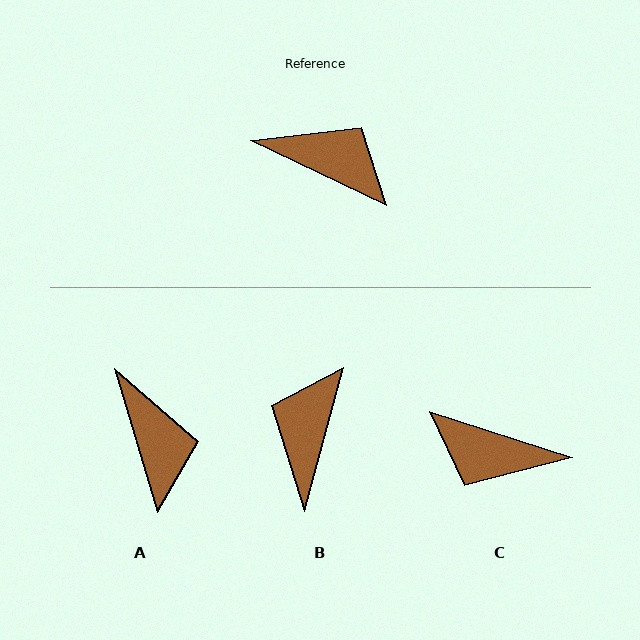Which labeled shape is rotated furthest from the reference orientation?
C, about 172 degrees away.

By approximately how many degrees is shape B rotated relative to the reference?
Approximately 101 degrees counter-clockwise.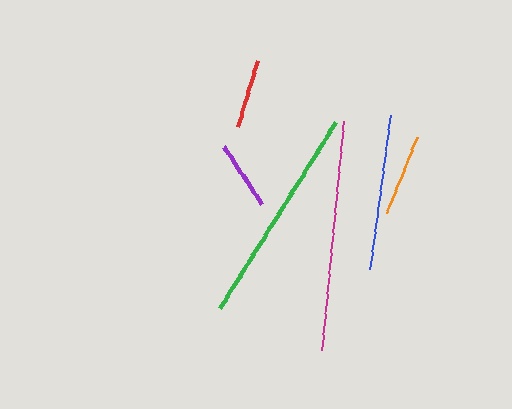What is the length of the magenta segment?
The magenta segment is approximately 230 pixels long.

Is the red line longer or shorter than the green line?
The green line is longer than the red line.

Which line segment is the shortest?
The purple line is the shortest at approximately 69 pixels.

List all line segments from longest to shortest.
From longest to shortest: magenta, green, blue, orange, red, purple.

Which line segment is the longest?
The magenta line is the longest at approximately 230 pixels.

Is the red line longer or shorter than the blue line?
The blue line is longer than the red line.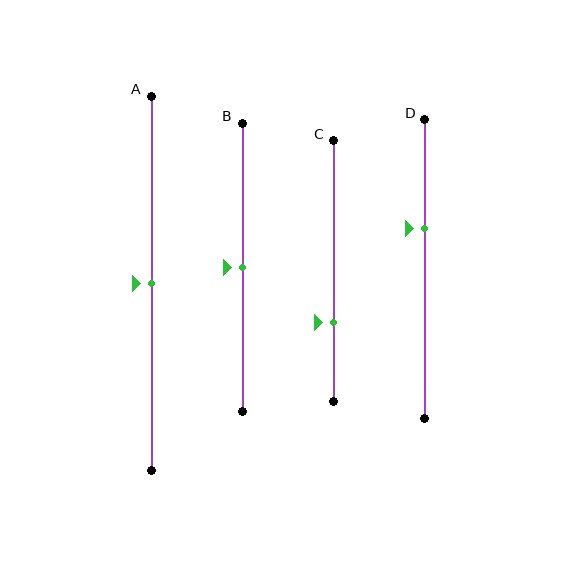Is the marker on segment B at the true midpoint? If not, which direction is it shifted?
Yes, the marker on segment B is at the true midpoint.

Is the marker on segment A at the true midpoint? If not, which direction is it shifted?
Yes, the marker on segment A is at the true midpoint.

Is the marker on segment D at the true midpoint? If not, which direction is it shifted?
No, the marker on segment D is shifted upward by about 14% of the segment length.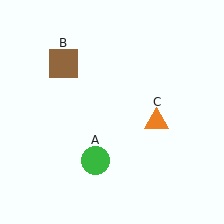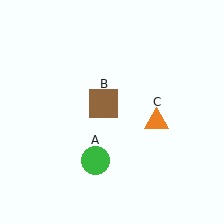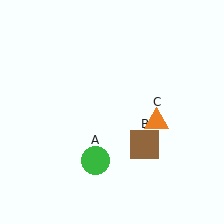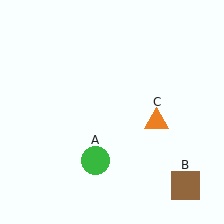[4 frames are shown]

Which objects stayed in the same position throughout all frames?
Green circle (object A) and orange triangle (object C) remained stationary.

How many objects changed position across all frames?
1 object changed position: brown square (object B).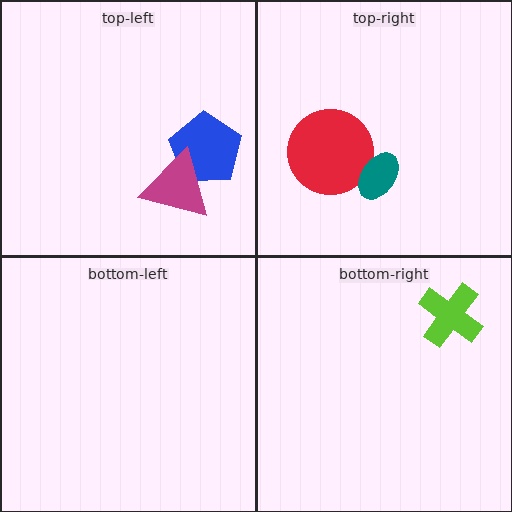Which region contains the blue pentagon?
The top-left region.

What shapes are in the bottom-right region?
The lime cross.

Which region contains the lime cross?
The bottom-right region.